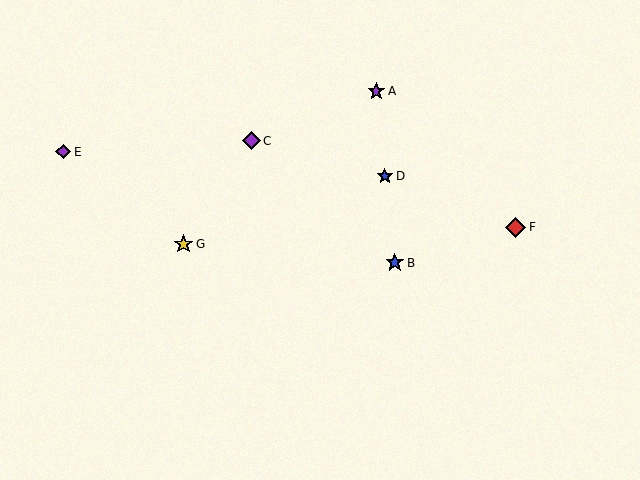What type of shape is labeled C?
Shape C is a purple diamond.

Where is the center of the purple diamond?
The center of the purple diamond is at (63, 152).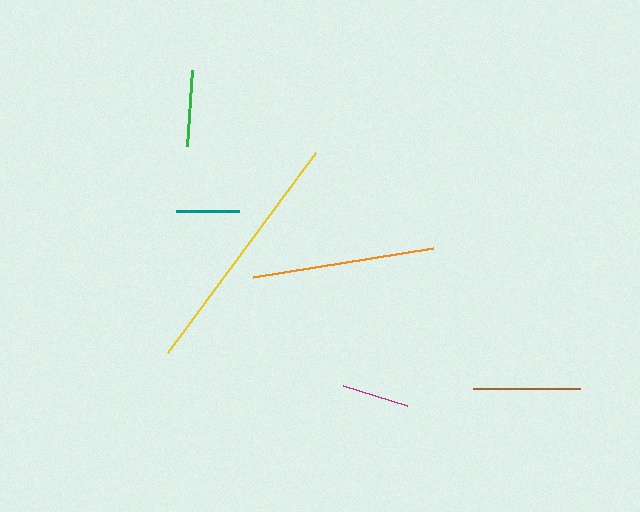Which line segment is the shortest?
The teal line is the shortest at approximately 63 pixels.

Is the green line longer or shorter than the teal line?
The green line is longer than the teal line.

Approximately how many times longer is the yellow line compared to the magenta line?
The yellow line is approximately 3.7 times the length of the magenta line.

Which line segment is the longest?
The yellow line is the longest at approximately 248 pixels.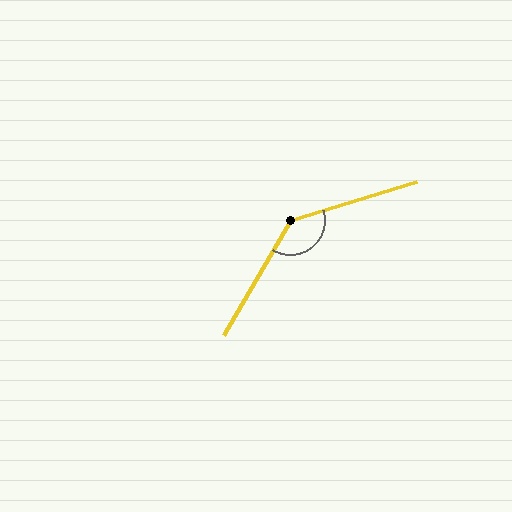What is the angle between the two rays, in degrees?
Approximately 137 degrees.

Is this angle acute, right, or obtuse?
It is obtuse.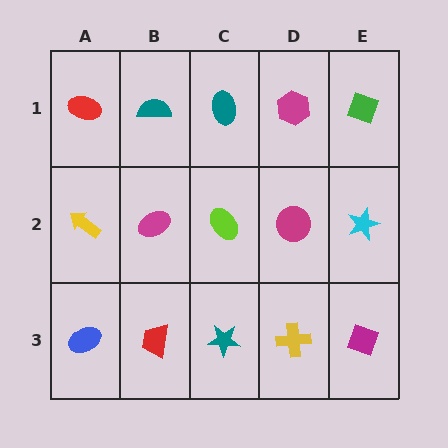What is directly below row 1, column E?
A cyan star.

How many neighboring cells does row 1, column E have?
2.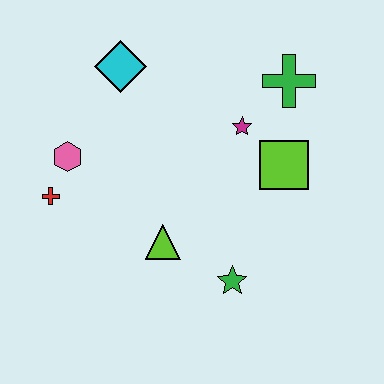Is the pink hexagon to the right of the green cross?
No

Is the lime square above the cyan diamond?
No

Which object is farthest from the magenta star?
The red cross is farthest from the magenta star.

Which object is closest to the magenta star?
The lime square is closest to the magenta star.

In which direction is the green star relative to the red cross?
The green star is to the right of the red cross.